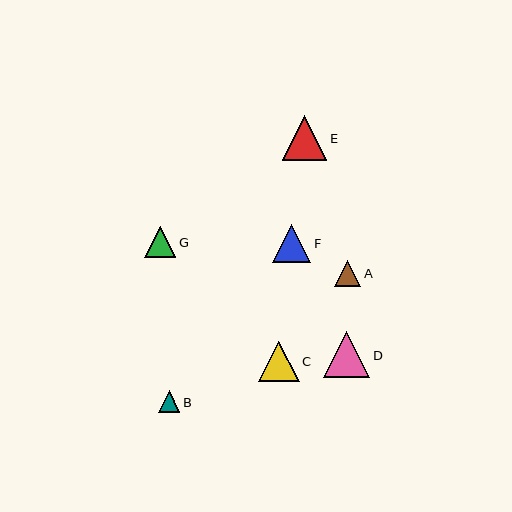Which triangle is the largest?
Triangle D is the largest with a size of approximately 46 pixels.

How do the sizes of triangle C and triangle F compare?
Triangle C and triangle F are approximately the same size.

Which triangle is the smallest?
Triangle B is the smallest with a size of approximately 21 pixels.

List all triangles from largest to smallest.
From largest to smallest: D, E, C, F, G, A, B.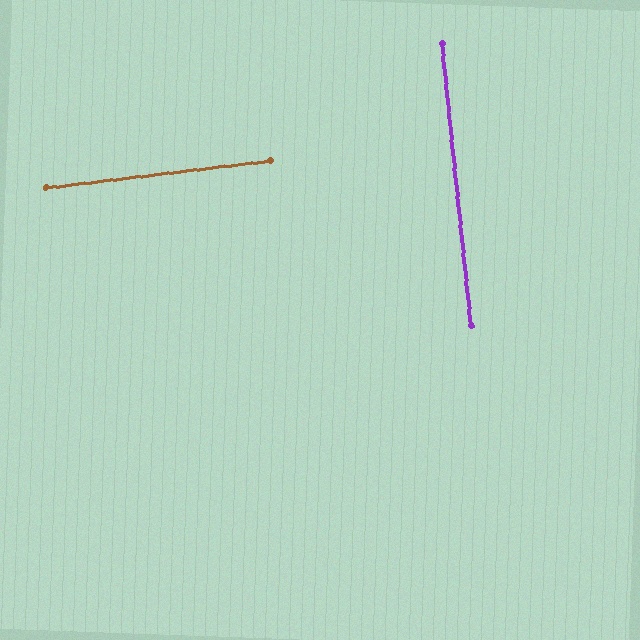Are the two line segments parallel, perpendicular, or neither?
Perpendicular — they meet at approximately 89°.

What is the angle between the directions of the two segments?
Approximately 89 degrees.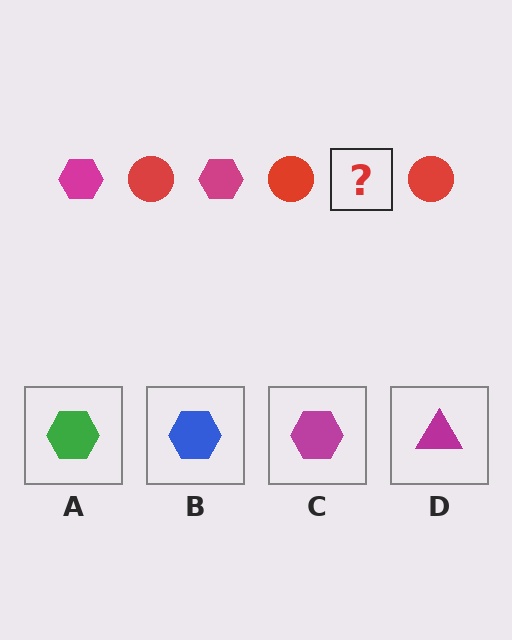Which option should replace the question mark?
Option C.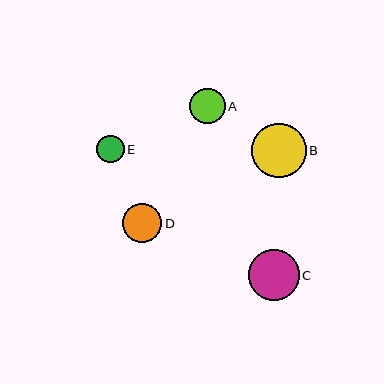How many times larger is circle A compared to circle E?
Circle A is approximately 1.3 times the size of circle E.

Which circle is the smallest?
Circle E is the smallest with a size of approximately 27 pixels.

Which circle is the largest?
Circle B is the largest with a size of approximately 55 pixels.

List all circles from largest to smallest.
From largest to smallest: B, C, D, A, E.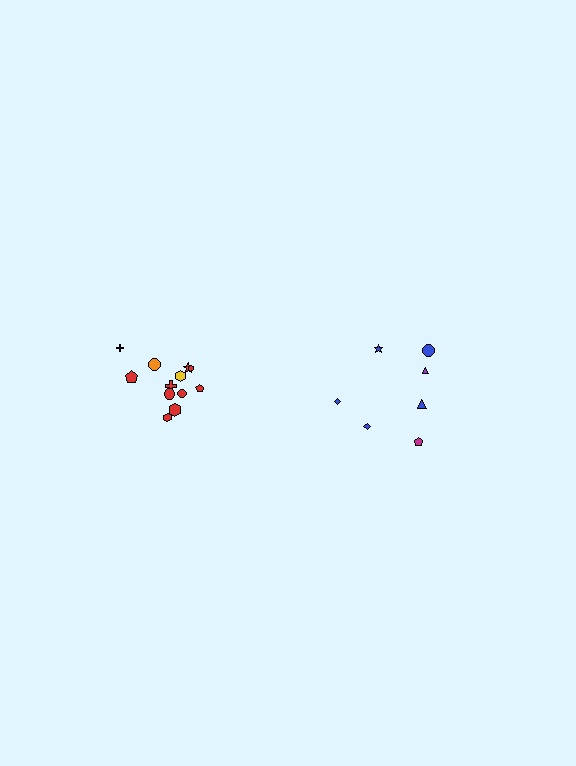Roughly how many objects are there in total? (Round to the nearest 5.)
Roughly 20 objects in total.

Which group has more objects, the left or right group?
The left group.